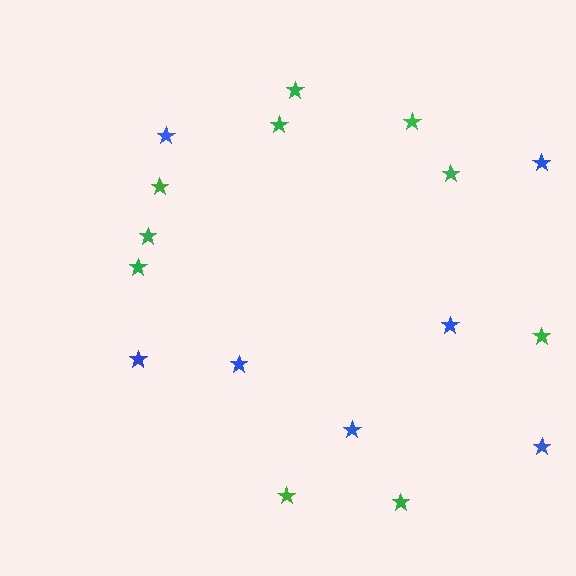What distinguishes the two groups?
There are 2 groups: one group of blue stars (7) and one group of green stars (10).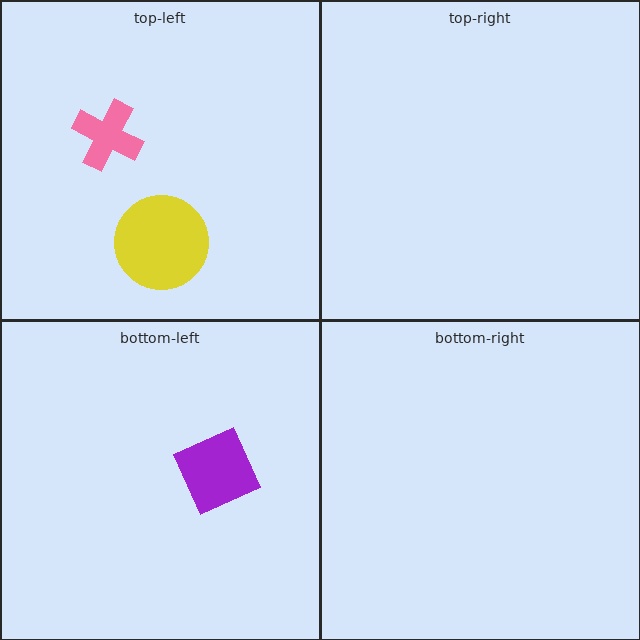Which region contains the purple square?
The bottom-left region.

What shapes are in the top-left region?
The yellow circle, the pink cross.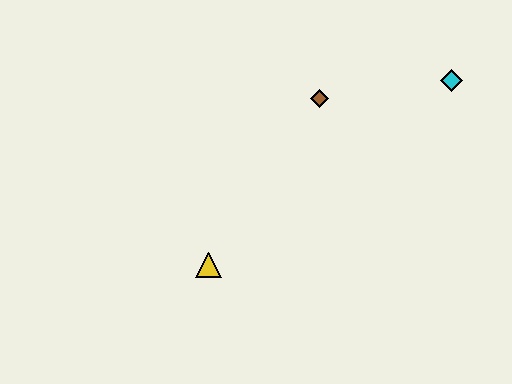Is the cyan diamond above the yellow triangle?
Yes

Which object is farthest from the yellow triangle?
The cyan diamond is farthest from the yellow triangle.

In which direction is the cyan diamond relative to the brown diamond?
The cyan diamond is to the right of the brown diamond.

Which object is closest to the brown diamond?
The cyan diamond is closest to the brown diamond.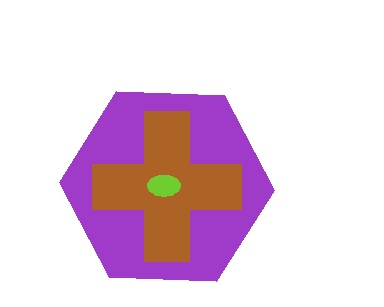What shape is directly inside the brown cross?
The lime ellipse.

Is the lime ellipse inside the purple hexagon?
Yes.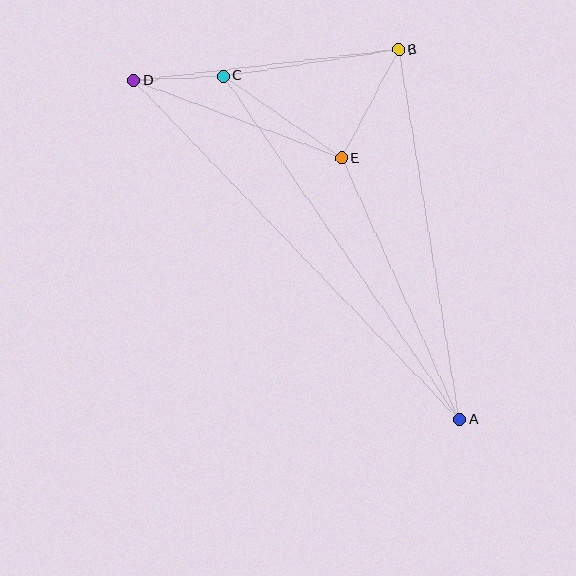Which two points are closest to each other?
Points C and D are closest to each other.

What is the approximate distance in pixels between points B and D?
The distance between B and D is approximately 266 pixels.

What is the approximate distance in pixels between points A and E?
The distance between A and E is approximately 287 pixels.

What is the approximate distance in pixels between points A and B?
The distance between A and B is approximately 375 pixels.